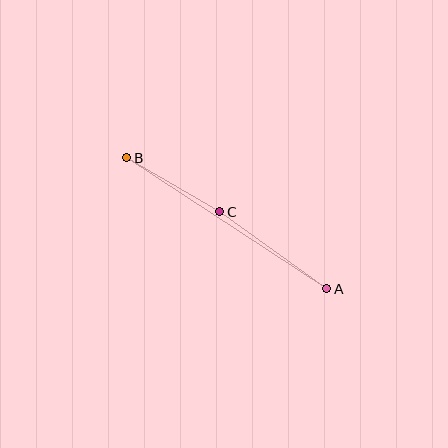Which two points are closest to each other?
Points B and C are closest to each other.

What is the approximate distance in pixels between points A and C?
The distance between A and C is approximately 132 pixels.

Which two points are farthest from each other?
Points A and B are farthest from each other.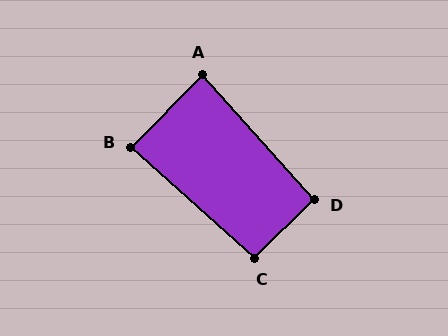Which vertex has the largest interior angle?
C, at approximately 93 degrees.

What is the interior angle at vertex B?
Approximately 87 degrees (approximately right).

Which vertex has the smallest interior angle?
A, at approximately 87 degrees.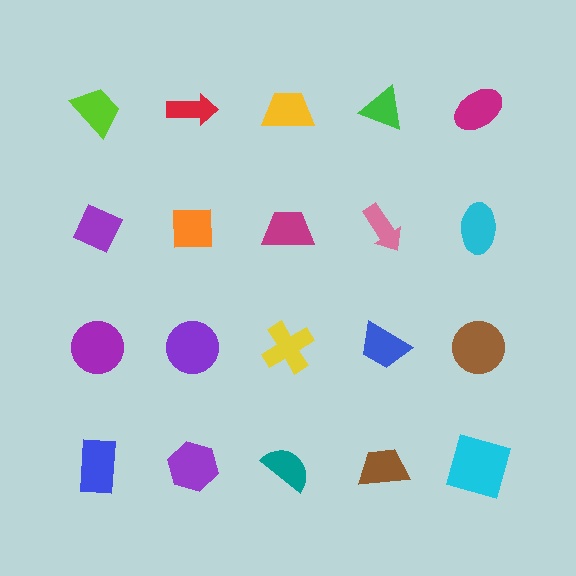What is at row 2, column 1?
A purple diamond.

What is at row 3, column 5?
A brown circle.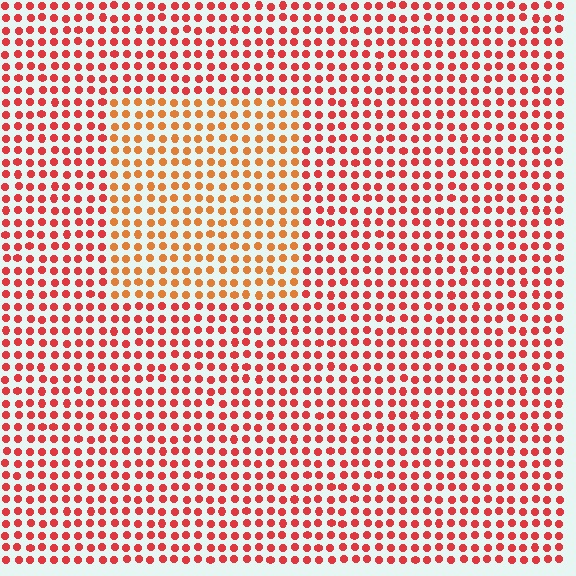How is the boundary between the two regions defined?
The boundary is defined purely by a slight shift in hue (about 28 degrees). Spacing, size, and orientation are identical on both sides.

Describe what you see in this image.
The image is filled with small red elements in a uniform arrangement. A rectangle-shaped region is visible where the elements are tinted to a slightly different hue, forming a subtle color boundary.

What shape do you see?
I see a rectangle.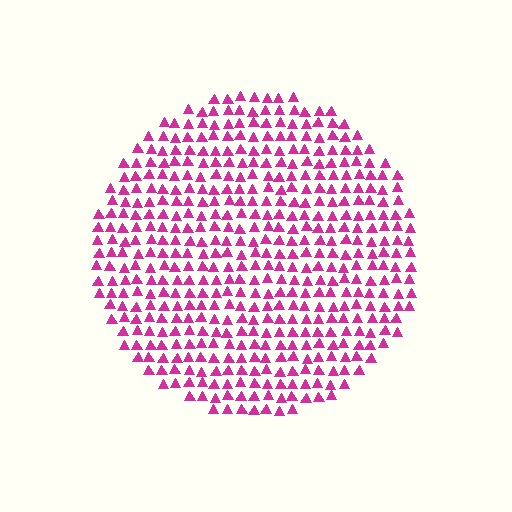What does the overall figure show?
The overall figure shows a circle.